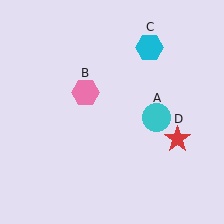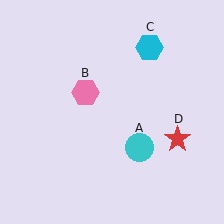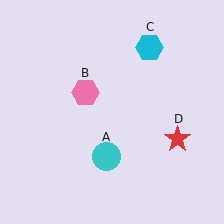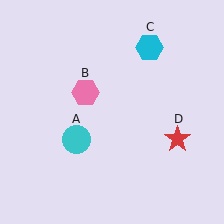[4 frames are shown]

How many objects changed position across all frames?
1 object changed position: cyan circle (object A).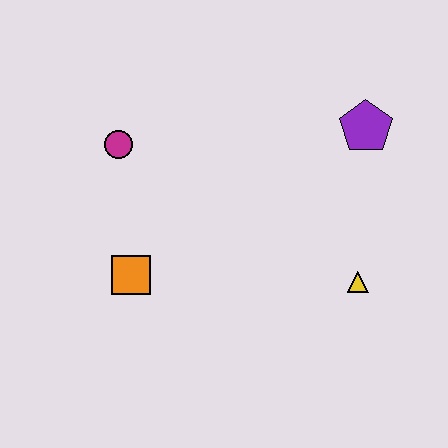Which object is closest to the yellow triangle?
The purple pentagon is closest to the yellow triangle.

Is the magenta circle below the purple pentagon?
Yes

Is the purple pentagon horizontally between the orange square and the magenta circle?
No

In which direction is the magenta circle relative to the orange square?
The magenta circle is above the orange square.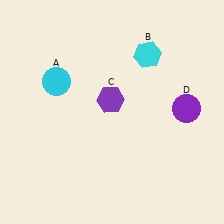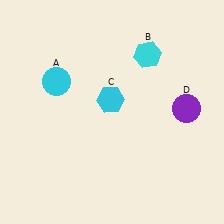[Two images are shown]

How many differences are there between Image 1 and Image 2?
There is 1 difference between the two images.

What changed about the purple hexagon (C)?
In Image 1, C is purple. In Image 2, it changed to cyan.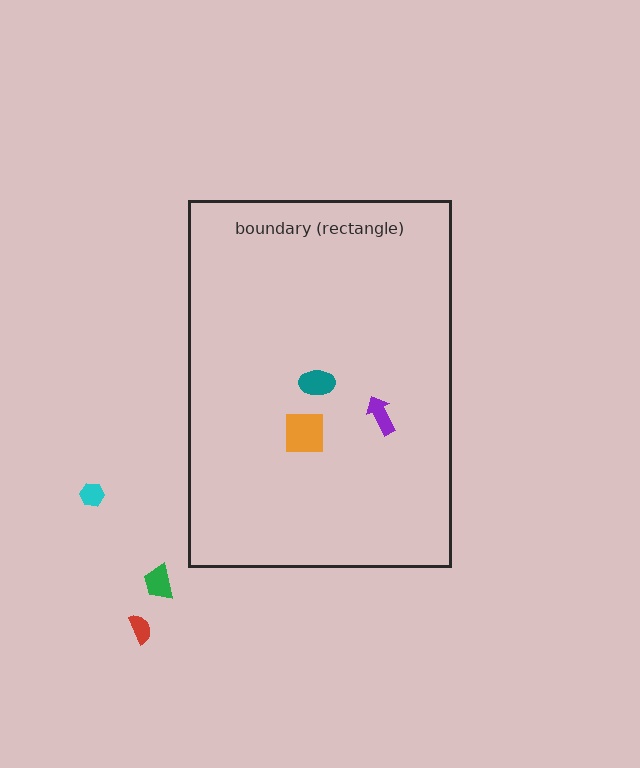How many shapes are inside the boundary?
3 inside, 3 outside.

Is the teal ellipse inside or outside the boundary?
Inside.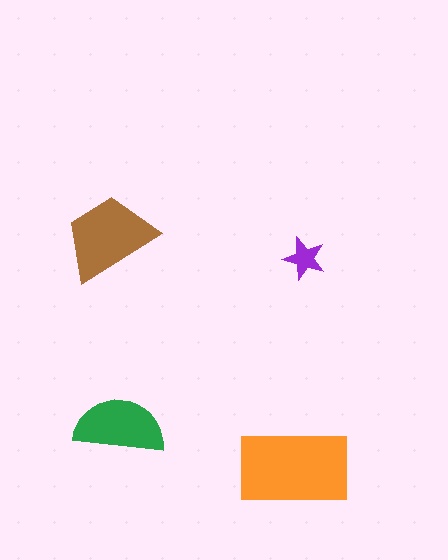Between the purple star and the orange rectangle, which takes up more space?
The orange rectangle.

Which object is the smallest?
The purple star.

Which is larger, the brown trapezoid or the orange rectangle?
The orange rectangle.